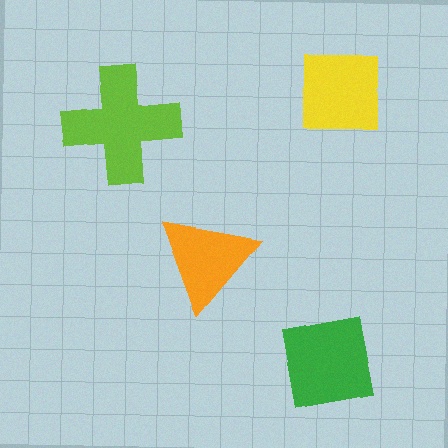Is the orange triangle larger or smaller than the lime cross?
Smaller.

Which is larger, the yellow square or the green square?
The green square.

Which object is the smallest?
The orange triangle.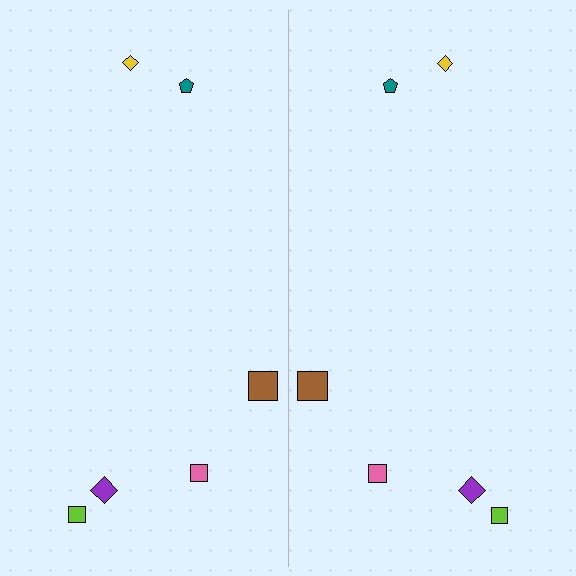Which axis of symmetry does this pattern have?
The pattern has a vertical axis of symmetry running through the center of the image.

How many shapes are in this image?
There are 12 shapes in this image.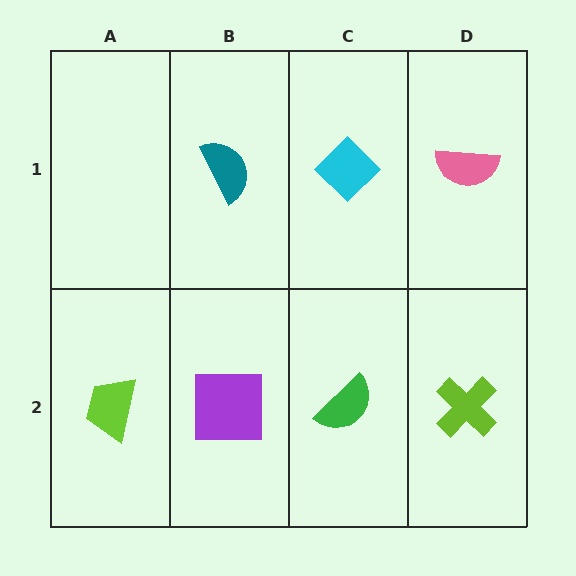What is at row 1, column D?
A pink semicircle.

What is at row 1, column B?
A teal semicircle.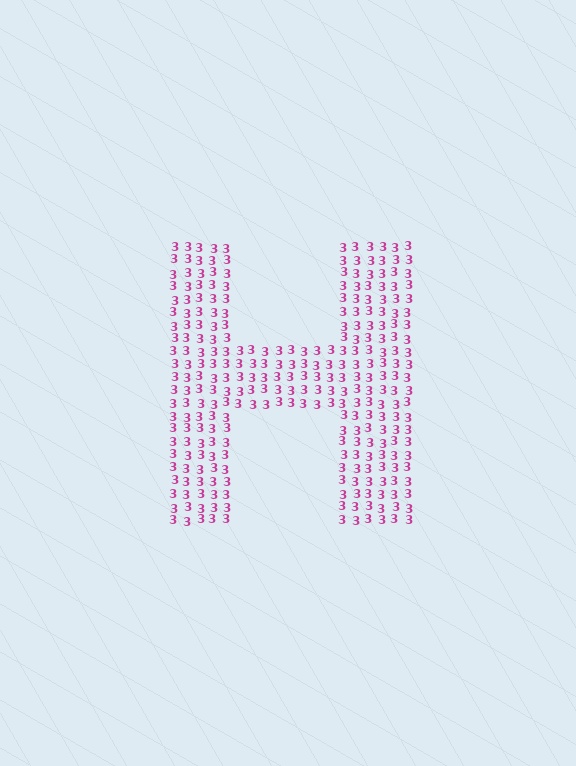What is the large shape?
The large shape is the letter H.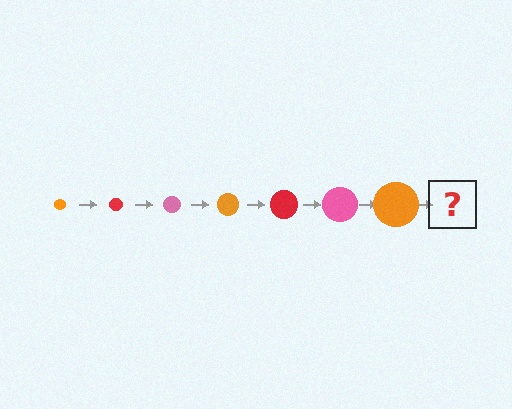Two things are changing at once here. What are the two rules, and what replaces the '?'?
The two rules are that the circle grows larger each step and the color cycles through orange, red, and pink. The '?' should be a red circle, larger than the previous one.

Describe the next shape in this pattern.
It should be a red circle, larger than the previous one.